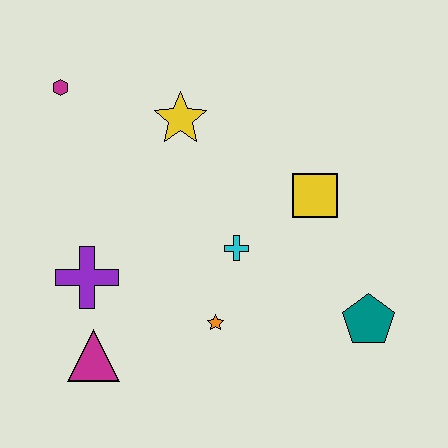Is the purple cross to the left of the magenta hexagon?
No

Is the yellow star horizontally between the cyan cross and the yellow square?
No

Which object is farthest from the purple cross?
The teal pentagon is farthest from the purple cross.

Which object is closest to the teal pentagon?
The yellow square is closest to the teal pentagon.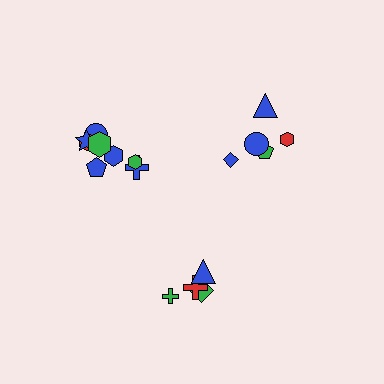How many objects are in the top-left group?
There are 8 objects.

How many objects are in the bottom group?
There are 4 objects.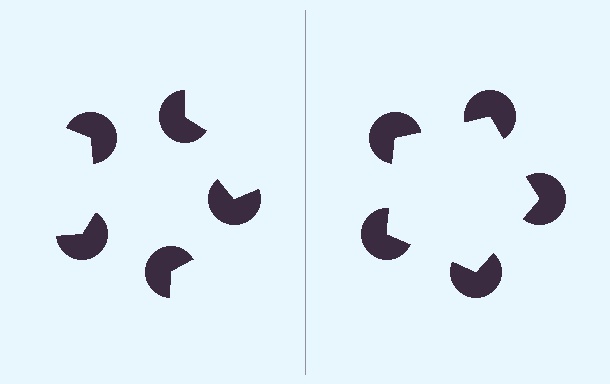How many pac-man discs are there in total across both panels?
10 — 5 on each side.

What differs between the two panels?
The pac-man discs are positioned identically on both sides; only the wedge orientations differ. On the right they align to a pentagon; on the left they are misaligned.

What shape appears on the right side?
An illusory pentagon.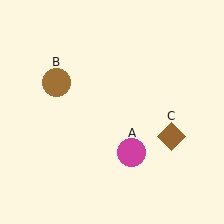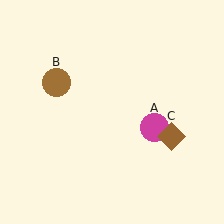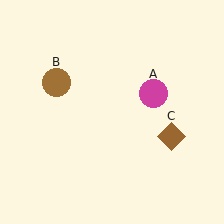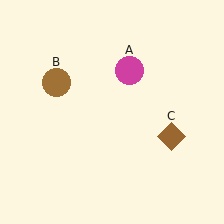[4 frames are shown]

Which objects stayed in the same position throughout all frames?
Brown circle (object B) and brown diamond (object C) remained stationary.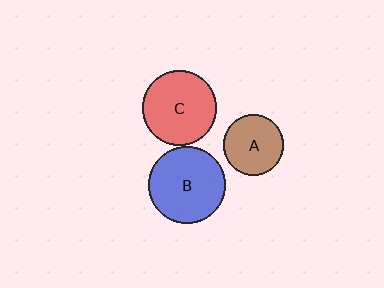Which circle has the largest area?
Circle B (blue).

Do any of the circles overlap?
No, none of the circles overlap.